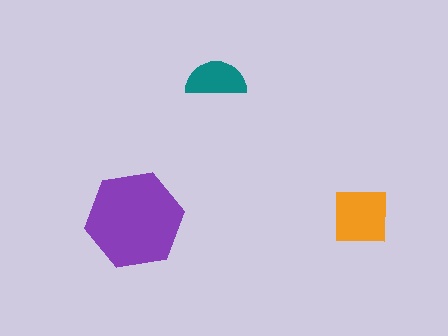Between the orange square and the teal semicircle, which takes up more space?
The orange square.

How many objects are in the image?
There are 3 objects in the image.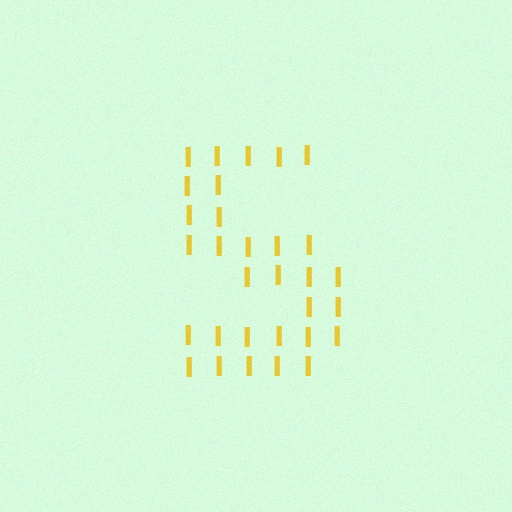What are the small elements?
The small elements are letter I's.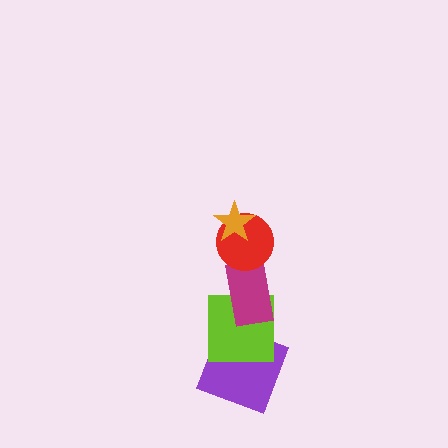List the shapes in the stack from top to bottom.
From top to bottom: the orange star, the red circle, the magenta rectangle, the lime square, the purple square.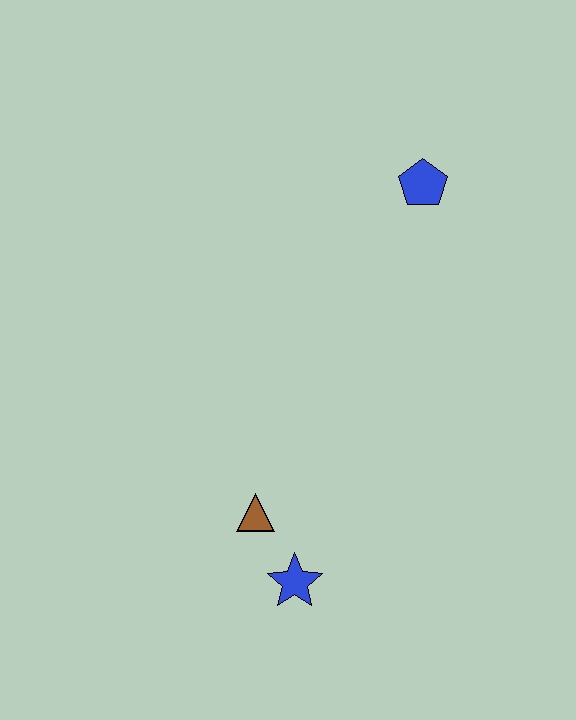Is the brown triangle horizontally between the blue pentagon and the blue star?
No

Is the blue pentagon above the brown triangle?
Yes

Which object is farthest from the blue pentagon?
The blue star is farthest from the blue pentagon.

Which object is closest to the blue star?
The brown triangle is closest to the blue star.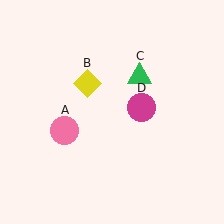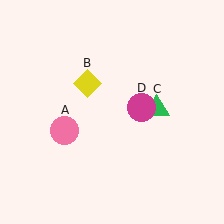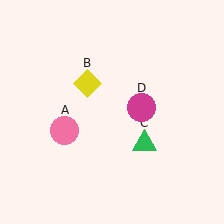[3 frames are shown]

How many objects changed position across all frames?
1 object changed position: green triangle (object C).